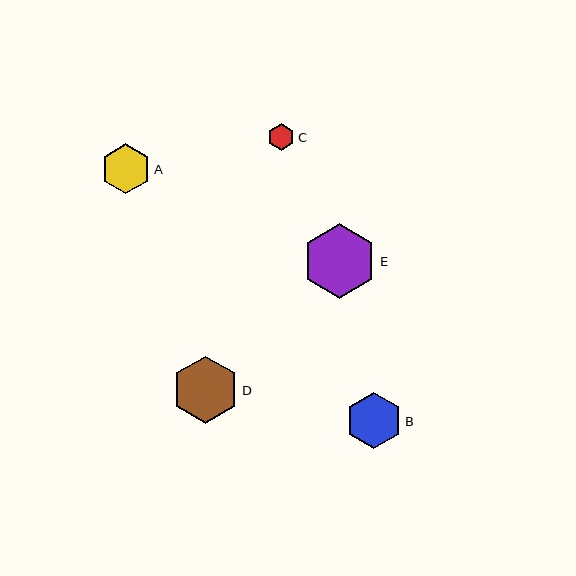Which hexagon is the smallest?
Hexagon C is the smallest with a size of approximately 27 pixels.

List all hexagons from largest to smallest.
From largest to smallest: E, D, B, A, C.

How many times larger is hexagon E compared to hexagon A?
Hexagon E is approximately 1.5 times the size of hexagon A.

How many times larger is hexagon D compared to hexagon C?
Hexagon D is approximately 2.5 times the size of hexagon C.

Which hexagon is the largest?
Hexagon E is the largest with a size of approximately 74 pixels.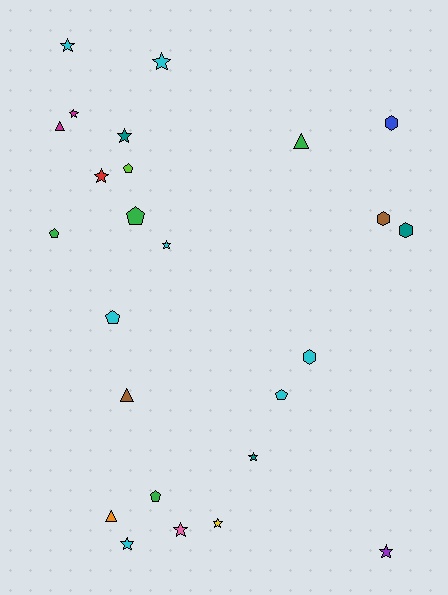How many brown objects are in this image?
There are 2 brown objects.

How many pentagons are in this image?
There are 6 pentagons.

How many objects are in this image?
There are 25 objects.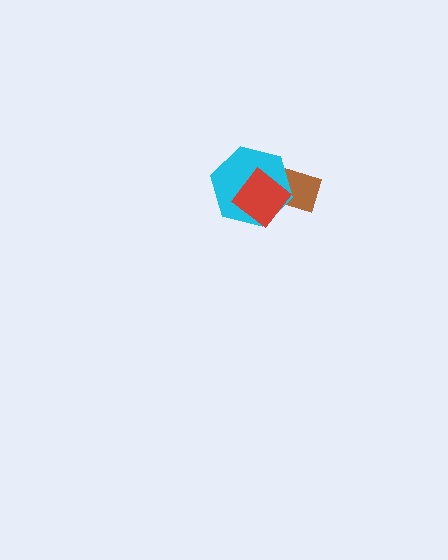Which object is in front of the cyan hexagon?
The red diamond is in front of the cyan hexagon.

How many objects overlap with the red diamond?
2 objects overlap with the red diamond.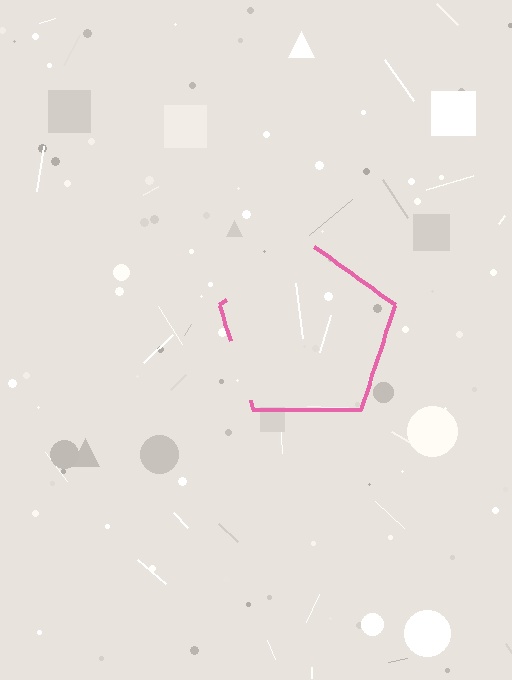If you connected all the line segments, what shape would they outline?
They would outline a pentagon.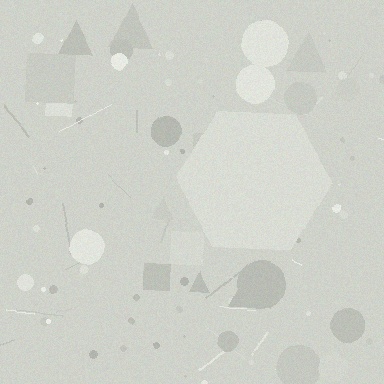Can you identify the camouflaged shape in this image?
The camouflaged shape is a hexagon.